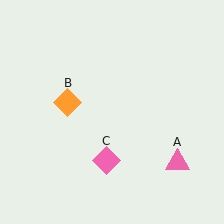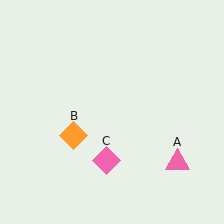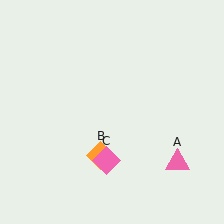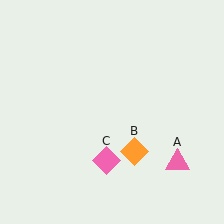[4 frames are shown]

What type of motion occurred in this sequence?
The orange diamond (object B) rotated counterclockwise around the center of the scene.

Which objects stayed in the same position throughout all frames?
Pink triangle (object A) and pink diamond (object C) remained stationary.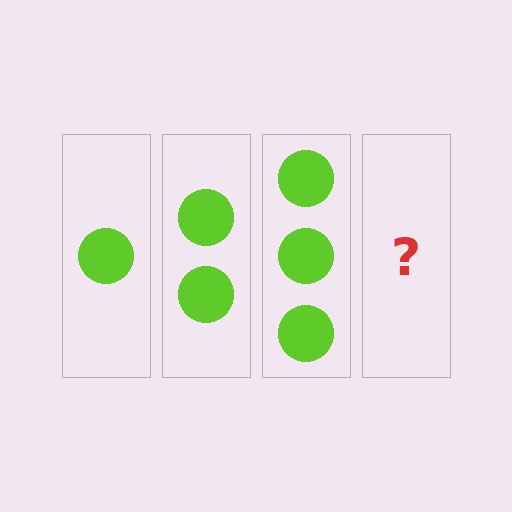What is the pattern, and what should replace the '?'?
The pattern is that each step adds one more circle. The '?' should be 4 circles.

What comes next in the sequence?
The next element should be 4 circles.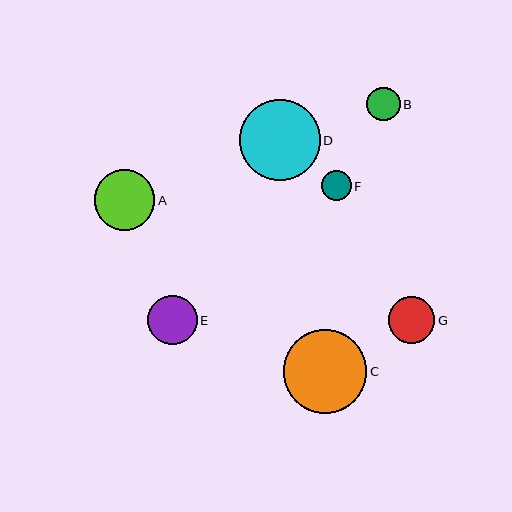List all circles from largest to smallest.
From largest to smallest: C, D, A, E, G, B, F.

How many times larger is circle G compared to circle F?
Circle G is approximately 1.6 times the size of circle F.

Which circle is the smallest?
Circle F is the smallest with a size of approximately 30 pixels.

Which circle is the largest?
Circle C is the largest with a size of approximately 83 pixels.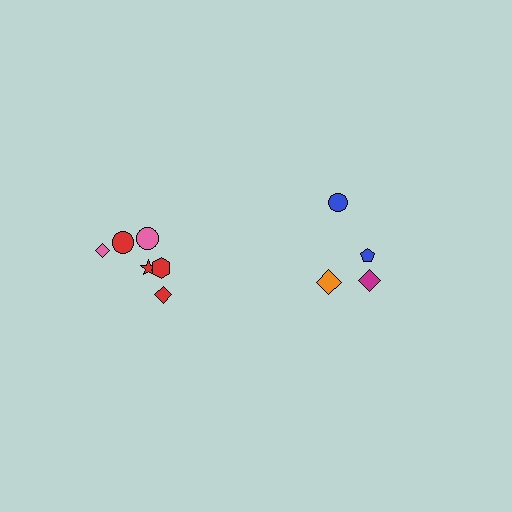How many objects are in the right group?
There are 4 objects.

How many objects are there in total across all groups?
There are 10 objects.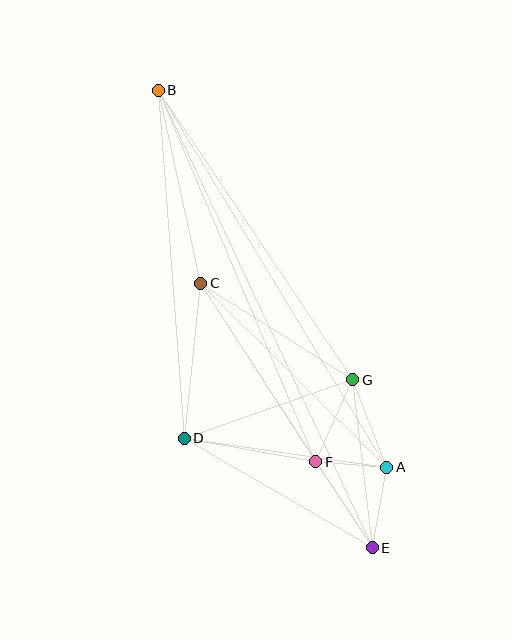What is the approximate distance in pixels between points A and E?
The distance between A and E is approximately 81 pixels.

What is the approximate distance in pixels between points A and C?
The distance between A and C is approximately 261 pixels.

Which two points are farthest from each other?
Points B and E are farthest from each other.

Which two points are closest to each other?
Points A and F are closest to each other.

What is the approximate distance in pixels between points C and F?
The distance between C and F is approximately 212 pixels.